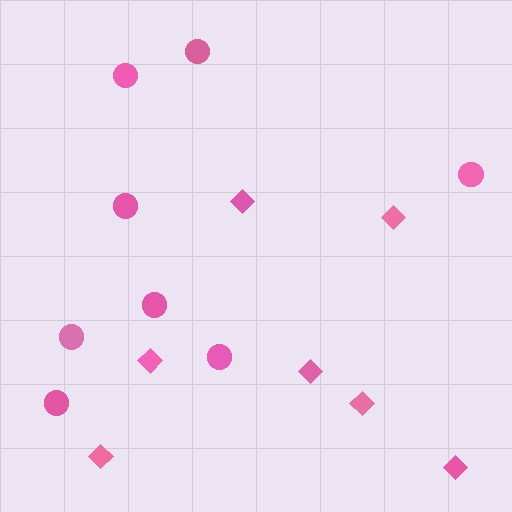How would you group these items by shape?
There are 2 groups: one group of diamonds (7) and one group of circles (8).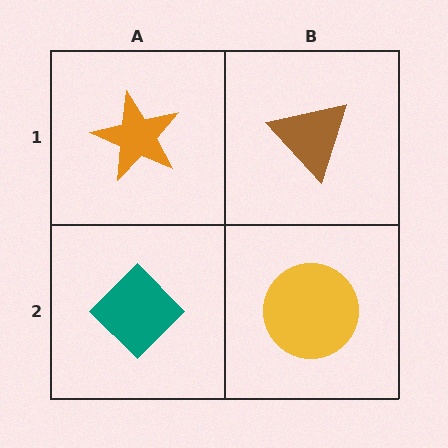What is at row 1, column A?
An orange star.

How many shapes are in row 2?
2 shapes.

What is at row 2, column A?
A teal diamond.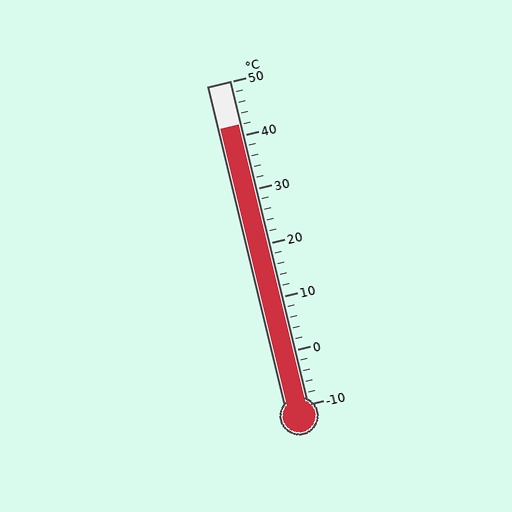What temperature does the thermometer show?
The thermometer shows approximately 42°C.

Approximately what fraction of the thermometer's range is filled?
The thermometer is filled to approximately 85% of its range.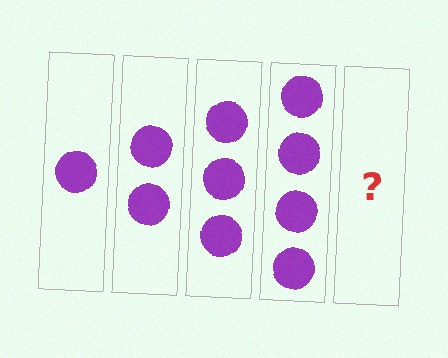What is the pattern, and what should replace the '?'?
The pattern is that each step adds one more circle. The '?' should be 5 circles.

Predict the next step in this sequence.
The next step is 5 circles.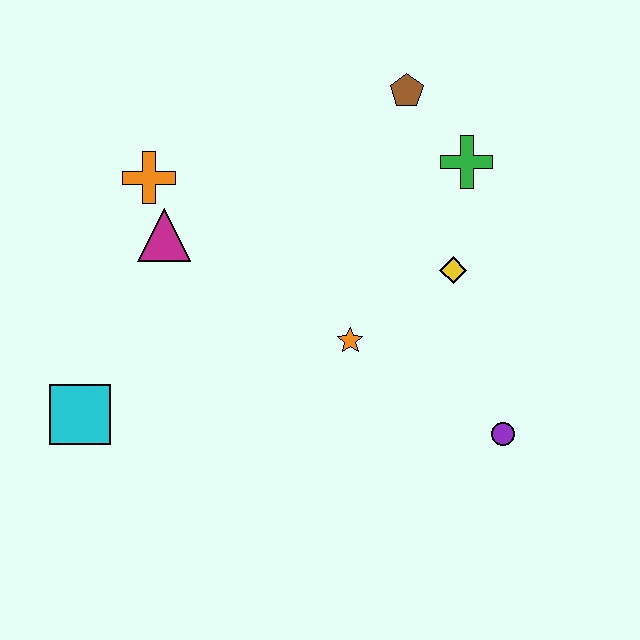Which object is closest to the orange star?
The yellow diamond is closest to the orange star.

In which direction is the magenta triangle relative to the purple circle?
The magenta triangle is to the left of the purple circle.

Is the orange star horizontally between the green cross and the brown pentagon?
No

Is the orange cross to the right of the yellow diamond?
No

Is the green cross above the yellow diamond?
Yes